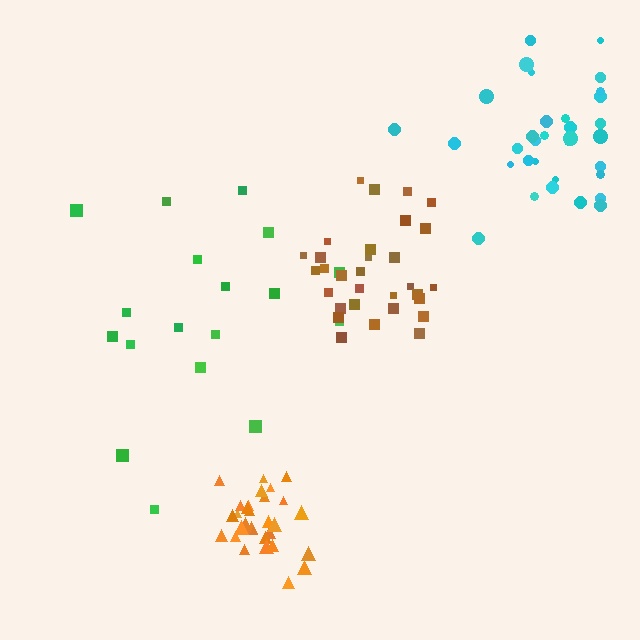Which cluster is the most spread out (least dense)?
Green.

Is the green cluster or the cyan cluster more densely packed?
Cyan.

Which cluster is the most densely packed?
Orange.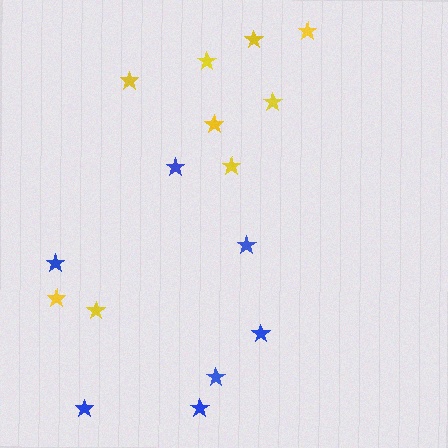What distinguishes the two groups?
There are 2 groups: one group of yellow stars (9) and one group of blue stars (7).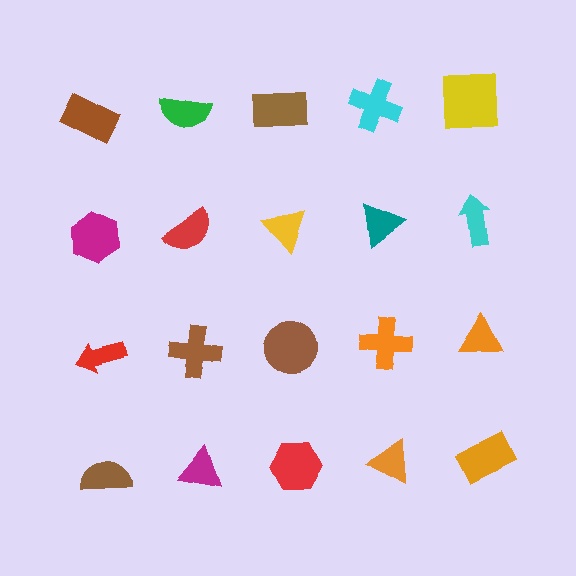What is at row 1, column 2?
A green semicircle.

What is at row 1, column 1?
A brown rectangle.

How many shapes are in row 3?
5 shapes.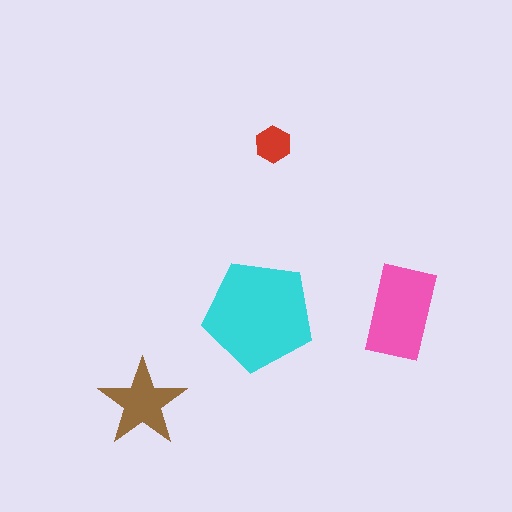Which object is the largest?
The cyan pentagon.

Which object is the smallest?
The red hexagon.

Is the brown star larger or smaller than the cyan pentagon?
Smaller.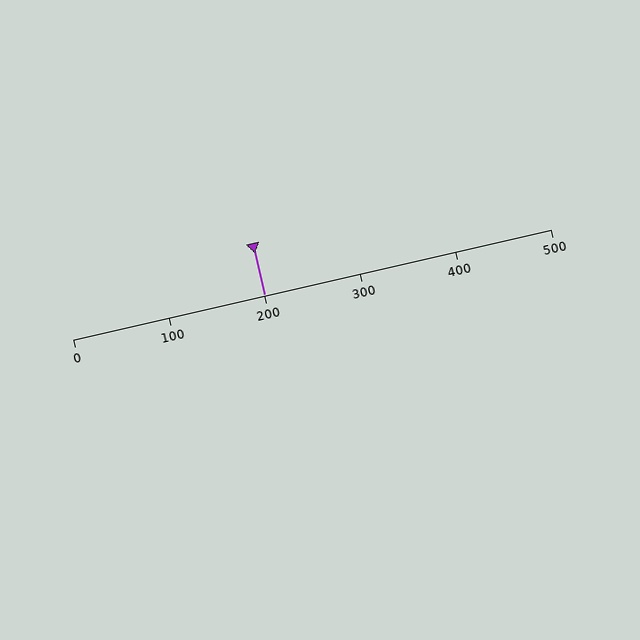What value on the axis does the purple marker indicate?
The marker indicates approximately 200.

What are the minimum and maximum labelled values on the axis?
The axis runs from 0 to 500.